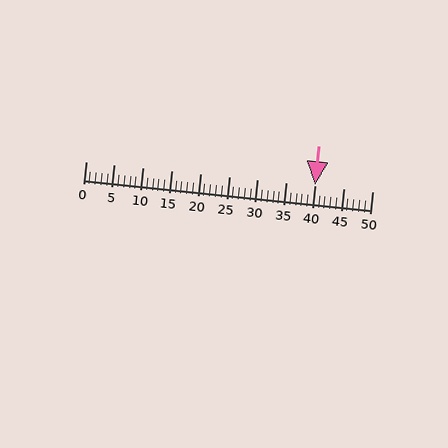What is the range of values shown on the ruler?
The ruler shows values from 0 to 50.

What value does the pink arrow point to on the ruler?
The pink arrow points to approximately 40.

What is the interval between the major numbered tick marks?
The major tick marks are spaced 5 units apart.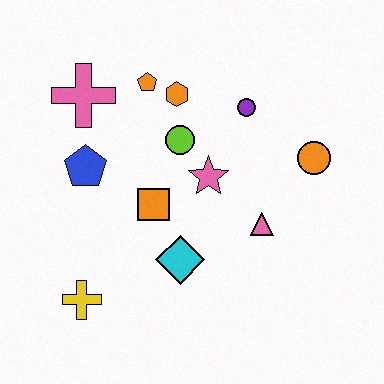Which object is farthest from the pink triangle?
The pink cross is farthest from the pink triangle.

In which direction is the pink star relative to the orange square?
The pink star is to the right of the orange square.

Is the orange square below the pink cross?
Yes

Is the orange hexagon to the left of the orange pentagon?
No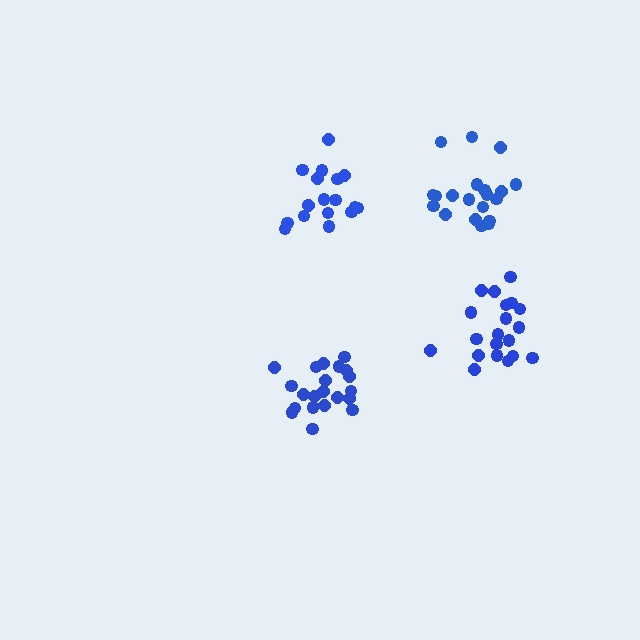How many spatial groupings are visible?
There are 4 spatial groupings.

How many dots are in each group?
Group 1: 21 dots, Group 2: 18 dots, Group 3: 20 dots, Group 4: 20 dots (79 total).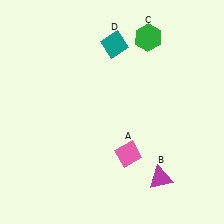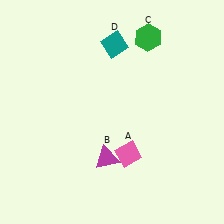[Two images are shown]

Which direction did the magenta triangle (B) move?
The magenta triangle (B) moved left.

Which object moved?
The magenta triangle (B) moved left.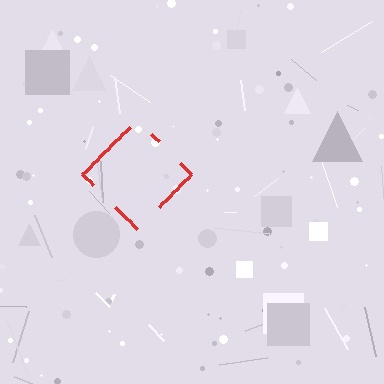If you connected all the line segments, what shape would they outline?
They would outline a diamond.